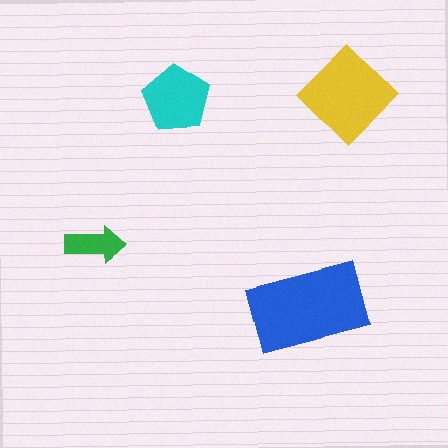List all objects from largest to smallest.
The blue rectangle, the yellow diamond, the cyan pentagon, the green arrow.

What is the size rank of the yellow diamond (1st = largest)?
2nd.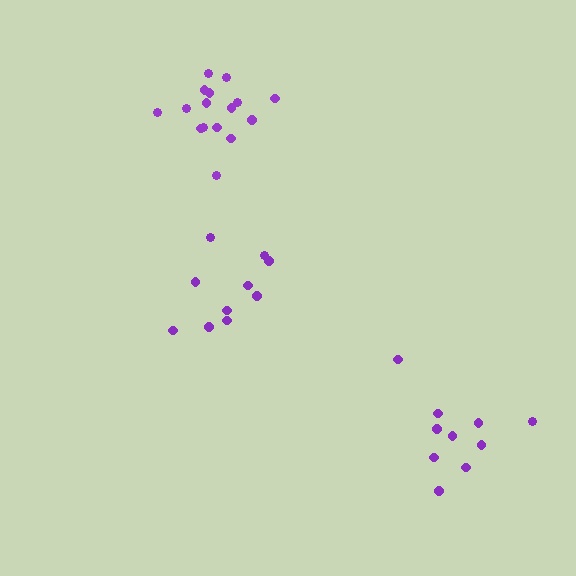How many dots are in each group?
Group 1: 10 dots, Group 2: 16 dots, Group 3: 10 dots (36 total).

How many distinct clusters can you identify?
There are 3 distinct clusters.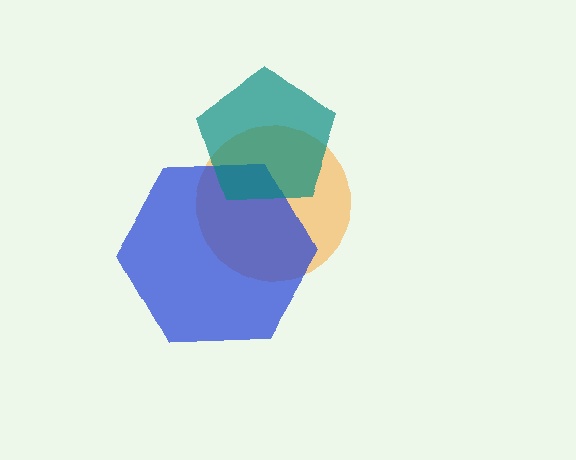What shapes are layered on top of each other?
The layered shapes are: an orange circle, a blue hexagon, a teal pentagon.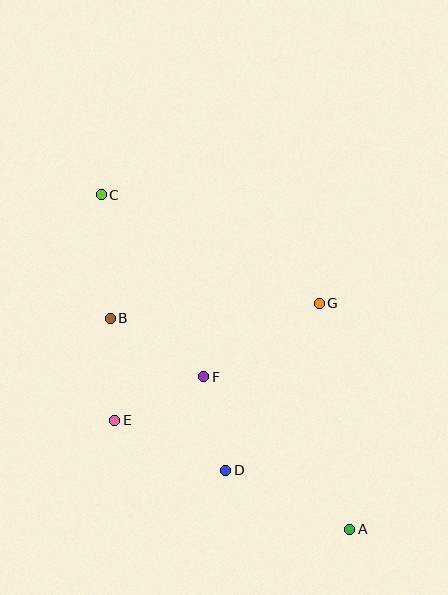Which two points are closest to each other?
Points D and F are closest to each other.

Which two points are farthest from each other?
Points A and C are farthest from each other.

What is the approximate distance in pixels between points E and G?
The distance between E and G is approximately 236 pixels.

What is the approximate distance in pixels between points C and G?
The distance between C and G is approximately 244 pixels.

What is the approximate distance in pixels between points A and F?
The distance between A and F is approximately 211 pixels.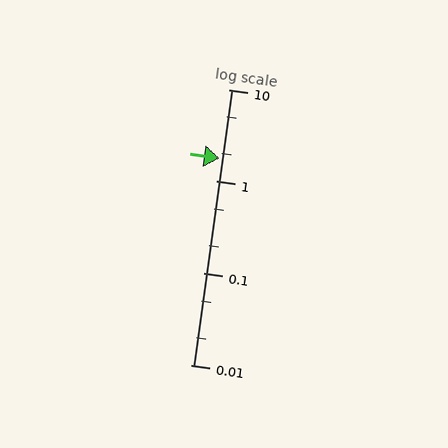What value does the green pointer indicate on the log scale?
The pointer indicates approximately 1.8.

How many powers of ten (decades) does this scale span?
The scale spans 3 decades, from 0.01 to 10.